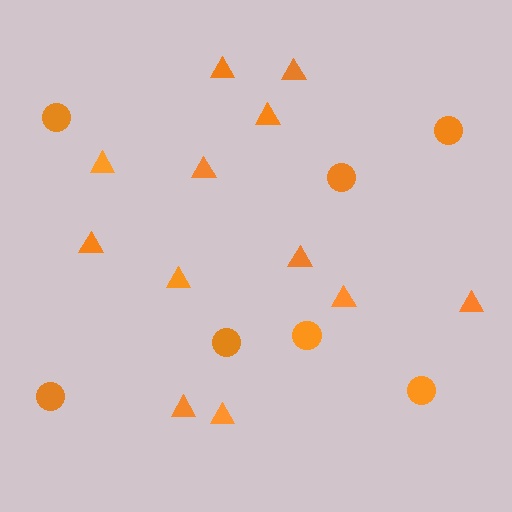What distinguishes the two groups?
There are 2 groups: one group of circles (7) and one group of triangles (12).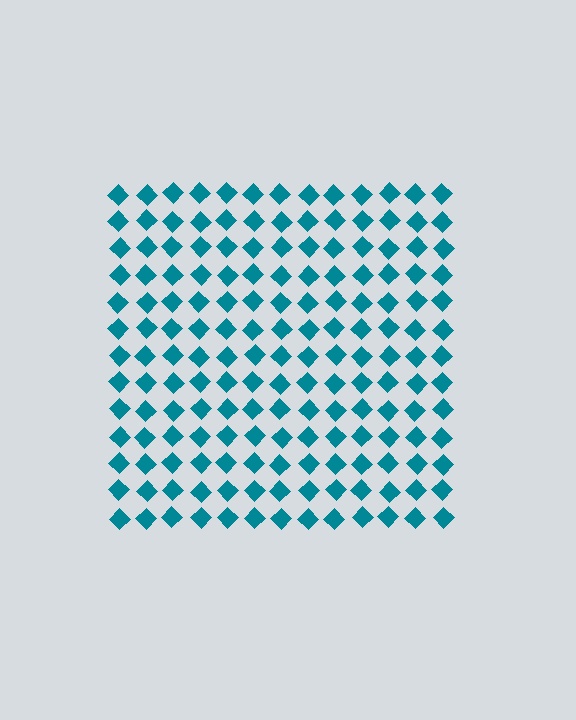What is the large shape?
The large shape is a square.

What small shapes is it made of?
It is made of small diamonds.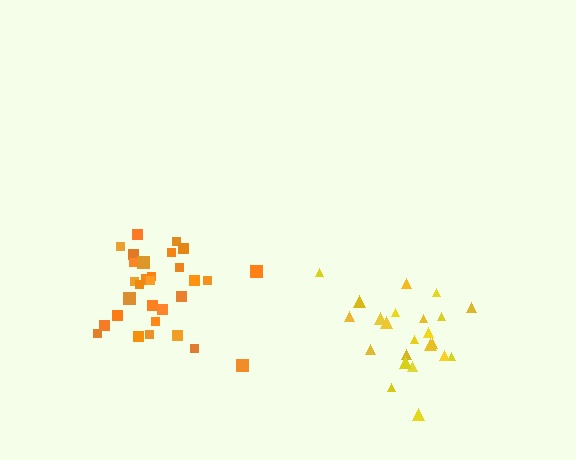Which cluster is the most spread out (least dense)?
Yellow.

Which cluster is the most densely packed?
Orange.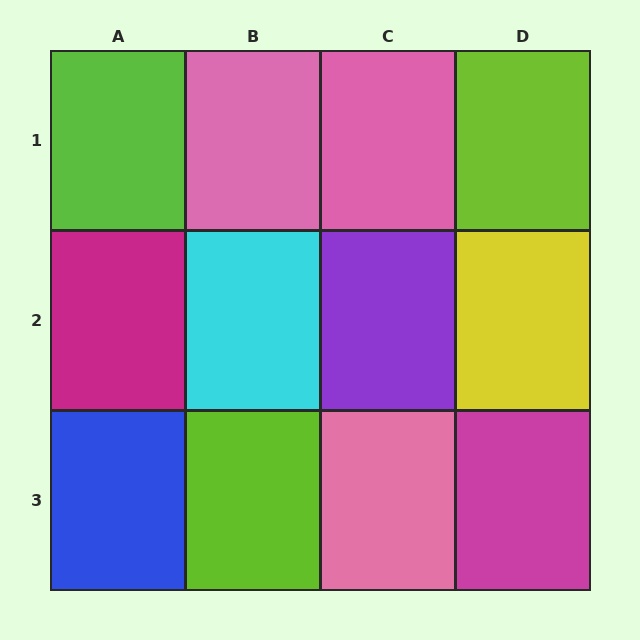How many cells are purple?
1 cell is purple.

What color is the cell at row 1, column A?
Lime.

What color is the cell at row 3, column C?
Pink.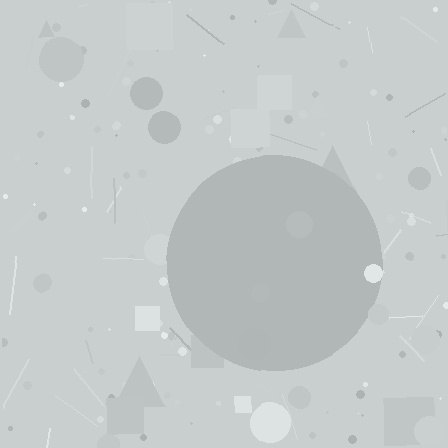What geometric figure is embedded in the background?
A circle is embedded in the background.